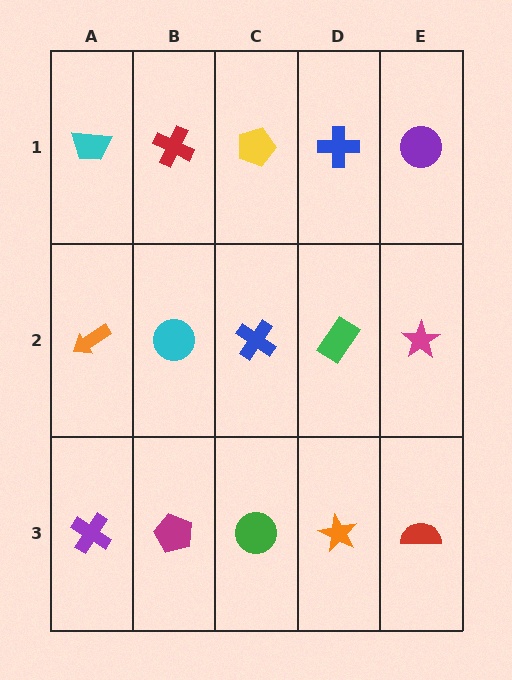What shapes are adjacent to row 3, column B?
A cyan circle (row 2, column B), a purple cross (row 3, column A), a green circle (row 3, column C).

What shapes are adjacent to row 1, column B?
A cyan circle (row 2, column B), a cyan trapezoid (row 1, column A), a yellow pentagon (row 1, column C).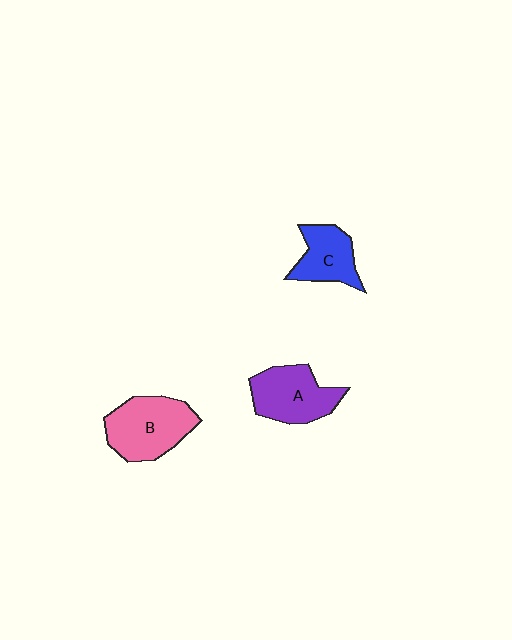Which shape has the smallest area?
Shape C (blue).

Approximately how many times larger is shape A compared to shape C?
Approximately 1.3 times.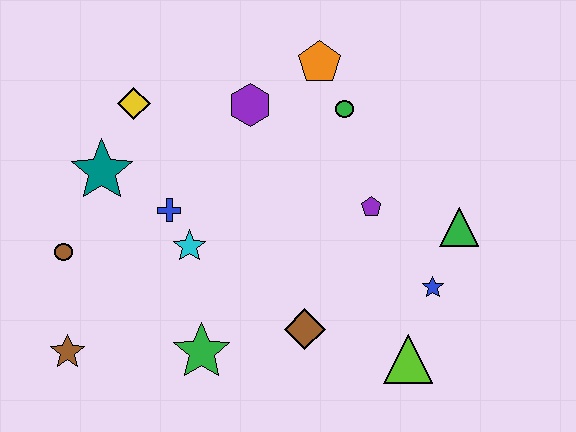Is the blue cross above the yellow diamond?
No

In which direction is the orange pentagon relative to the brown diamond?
The orange pentagon is above the brown diamond.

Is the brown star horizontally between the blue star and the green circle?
No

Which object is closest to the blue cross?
The cyan star is closest to the blue cross.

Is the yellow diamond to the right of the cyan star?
No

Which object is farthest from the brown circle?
The green triangle is farthest from the brown circle.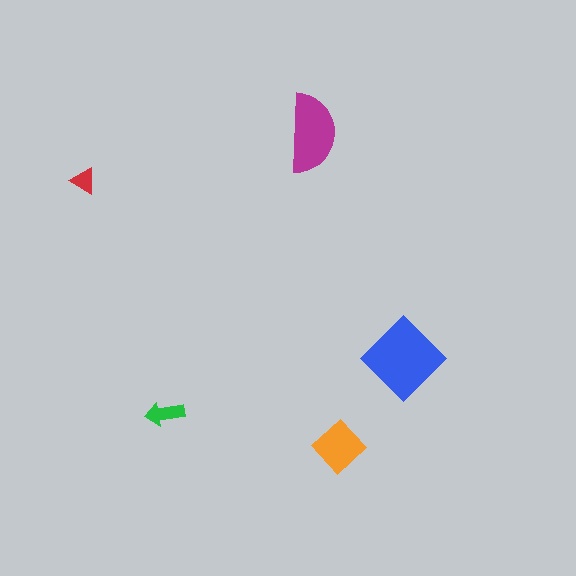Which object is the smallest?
The red triangle.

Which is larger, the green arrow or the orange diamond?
The orange diamond.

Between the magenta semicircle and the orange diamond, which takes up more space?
The magenta semicircle.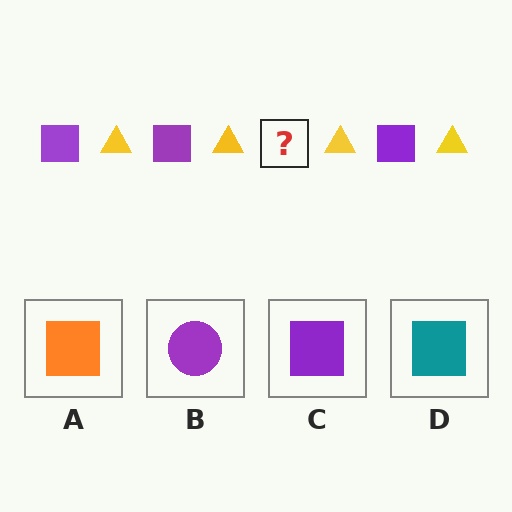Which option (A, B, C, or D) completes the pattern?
C.